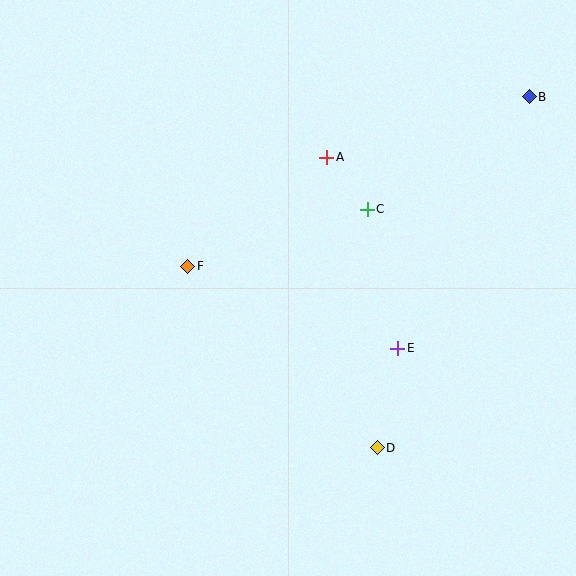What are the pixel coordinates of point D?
Point D is at (377, 448).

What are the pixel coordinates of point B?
Point B is at (529, 97).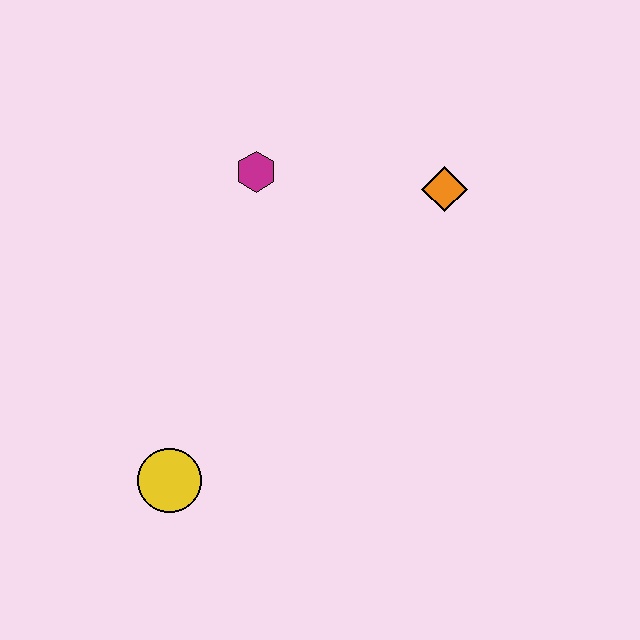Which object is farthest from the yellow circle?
The orange diamond is farthest from the yellow circle.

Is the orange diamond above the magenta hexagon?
No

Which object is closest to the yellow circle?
The magenta hexagon is closest to the yellow circle.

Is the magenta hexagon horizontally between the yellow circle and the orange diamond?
Yes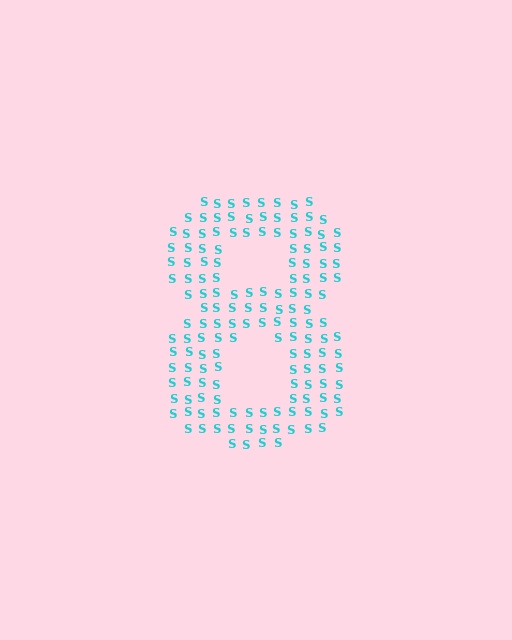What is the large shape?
The large shape is the digit 8.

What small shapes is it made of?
It is made of small letter S's.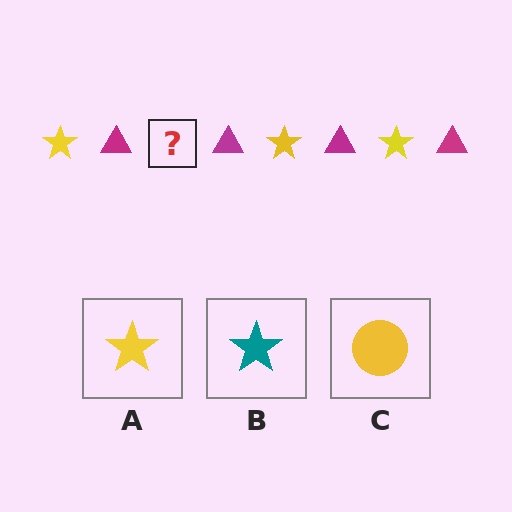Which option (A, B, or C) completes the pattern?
A.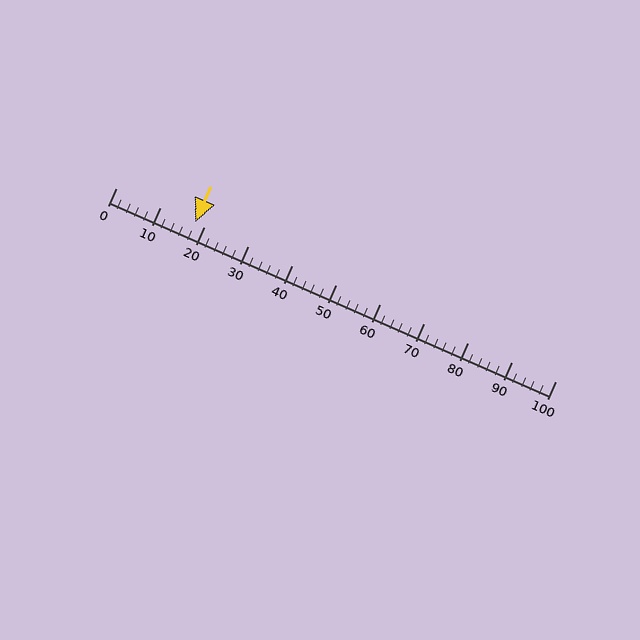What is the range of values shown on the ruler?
The ruler shows values from 0 to 100.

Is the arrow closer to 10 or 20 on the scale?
The arrow is closer to 20.